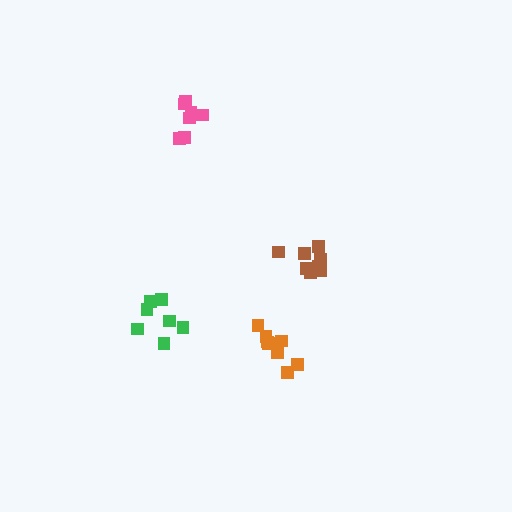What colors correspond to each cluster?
The clusters are colored: pink, brown, orange, green.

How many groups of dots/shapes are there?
There are 4 groups.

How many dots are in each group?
Group 1: 7 dots, Group 2: 10 dots, Group 3: 9 dots, Group 4: 7 dots (33 total).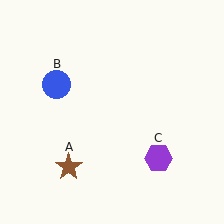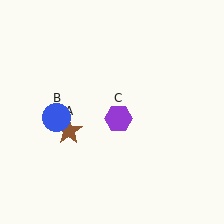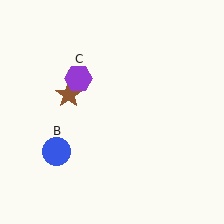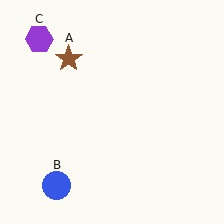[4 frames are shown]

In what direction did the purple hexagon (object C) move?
The purple hexagon (object C) moved up and to the left.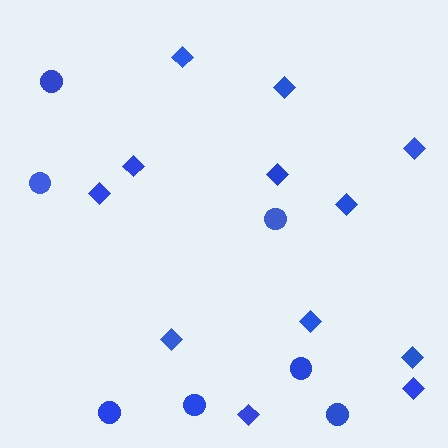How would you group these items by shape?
There are 2 groups: one group of diamonds (12) and one group of circles (7).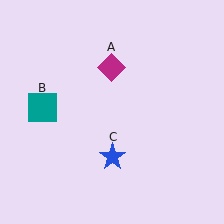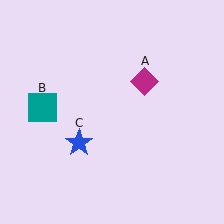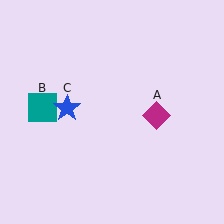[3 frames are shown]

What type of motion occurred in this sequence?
The magenta diamond (object A), blue star (object C) rotated clockwise around the center of the scene.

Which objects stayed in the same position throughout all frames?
Teal square (object B) remained stationary.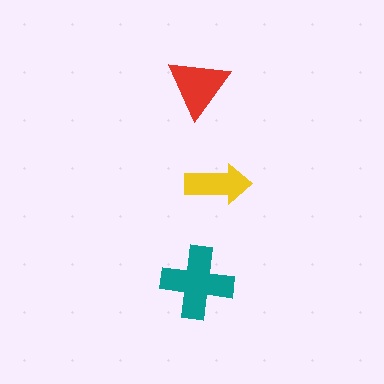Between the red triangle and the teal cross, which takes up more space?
The teal cross.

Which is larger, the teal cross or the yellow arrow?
The teal cross.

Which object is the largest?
The teal cross.